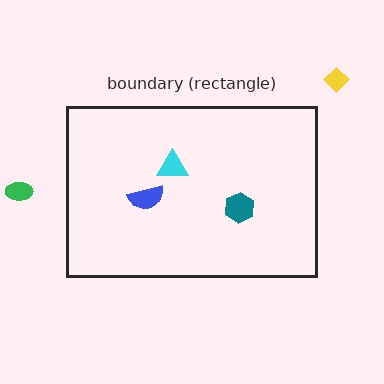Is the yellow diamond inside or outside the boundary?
Outside.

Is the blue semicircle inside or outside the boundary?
Inside.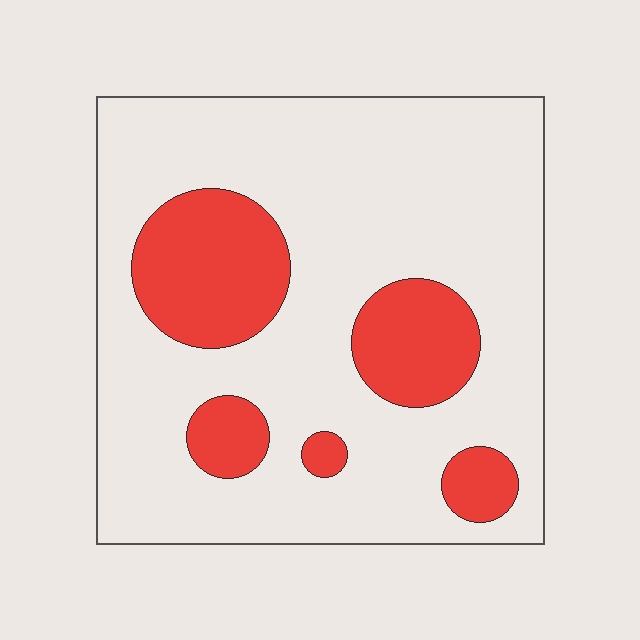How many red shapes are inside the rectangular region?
5.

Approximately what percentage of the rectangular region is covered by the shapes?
Approximately 25%.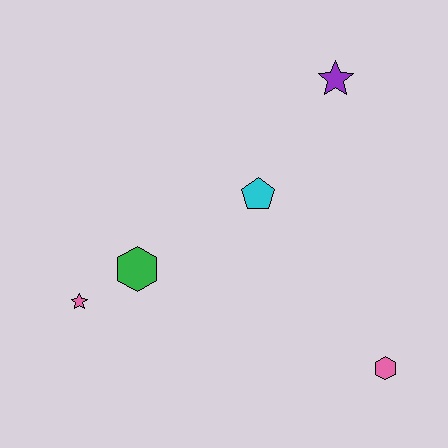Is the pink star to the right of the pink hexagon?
No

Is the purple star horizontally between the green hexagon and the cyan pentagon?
No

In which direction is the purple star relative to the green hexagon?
The purple star is to the right of the green hexagon.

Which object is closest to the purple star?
The cyan pentagon is closest to the purple star.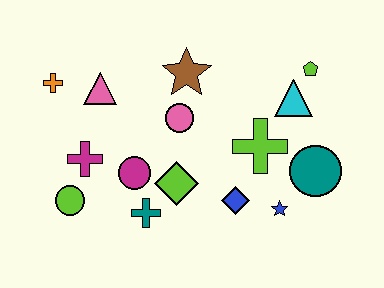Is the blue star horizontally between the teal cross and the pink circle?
No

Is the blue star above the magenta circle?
No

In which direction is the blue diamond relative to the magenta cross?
The blue diamond is to the right of the magenta cross.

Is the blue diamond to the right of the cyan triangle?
No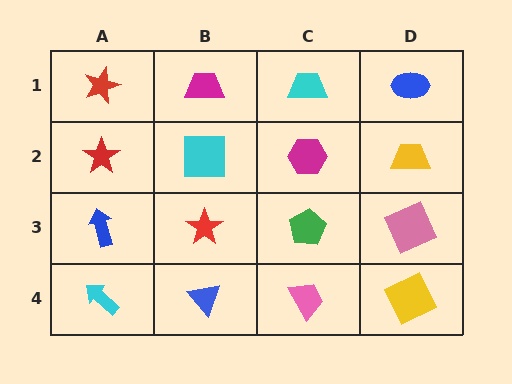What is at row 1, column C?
A cyan trapezoid.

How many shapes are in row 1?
4 shapes.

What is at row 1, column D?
A blue ellipse.